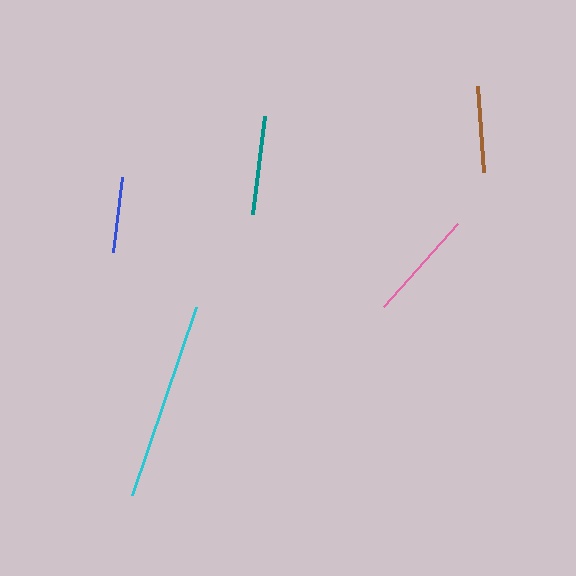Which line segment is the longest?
The cyan line is the longest at approximately 199 pixels.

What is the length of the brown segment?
The brown segment is approximately 86 pixels long.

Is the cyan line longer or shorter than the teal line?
The cyan line is longer than the teal line.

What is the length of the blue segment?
The blue segment is approximately 76 pixels long.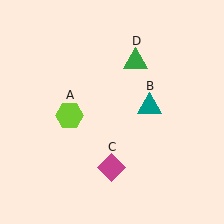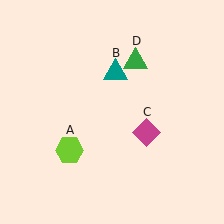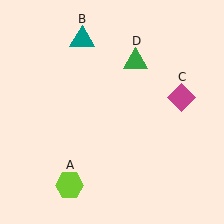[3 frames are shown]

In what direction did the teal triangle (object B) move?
The teal triangle (object B) moved up and to the left.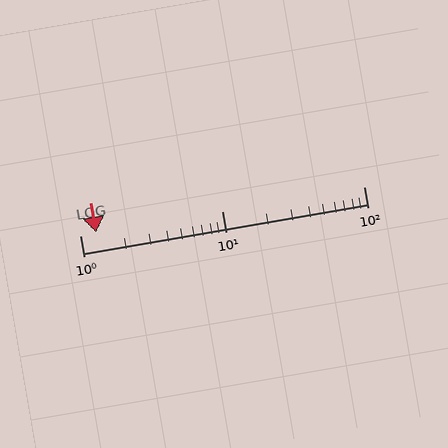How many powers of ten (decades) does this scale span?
The scale spans 2 decades, from 1 to 100.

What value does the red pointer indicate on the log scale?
The pointer indicates approximately 1.3.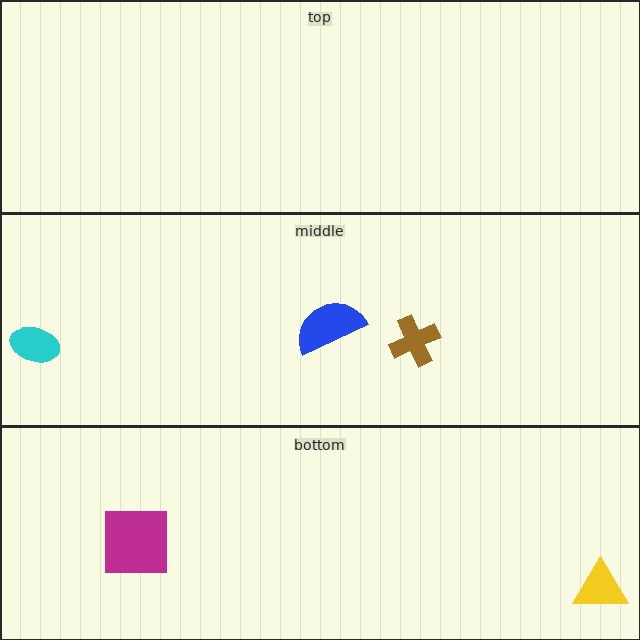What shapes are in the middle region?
The blue semicircle, the brown cross, the cyan ellipse.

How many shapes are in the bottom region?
2.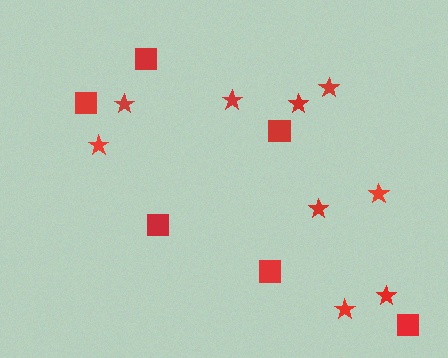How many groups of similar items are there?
There are 2 groups: one group of stars (9) and one group of squares (6).